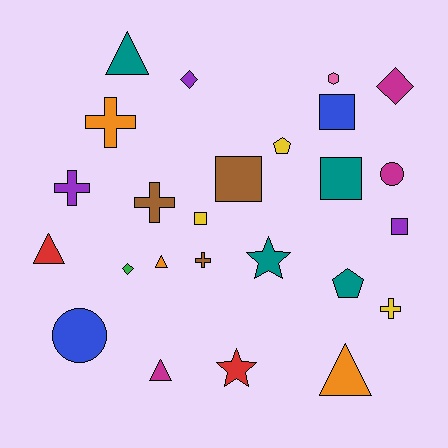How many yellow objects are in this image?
There are 3 yellow objects.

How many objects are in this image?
There are 25 objects.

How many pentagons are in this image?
There are 2 pentagons.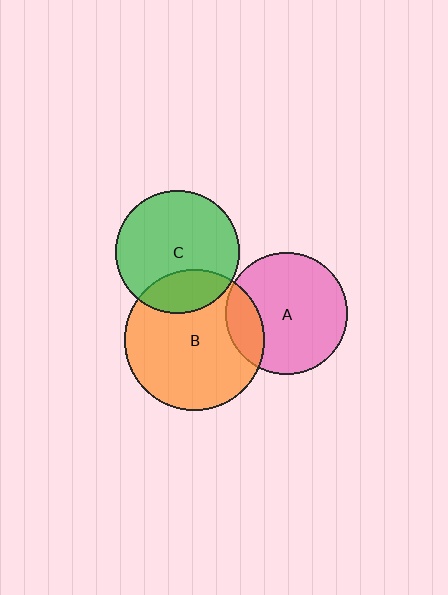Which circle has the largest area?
Circle B (orange).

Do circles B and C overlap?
Yes.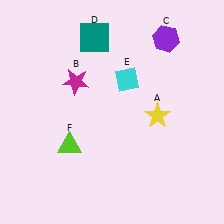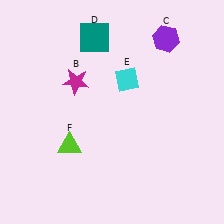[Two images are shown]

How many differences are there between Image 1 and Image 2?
There is 1 difference between the two images.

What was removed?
The yellow star (A) was removed in Image 2.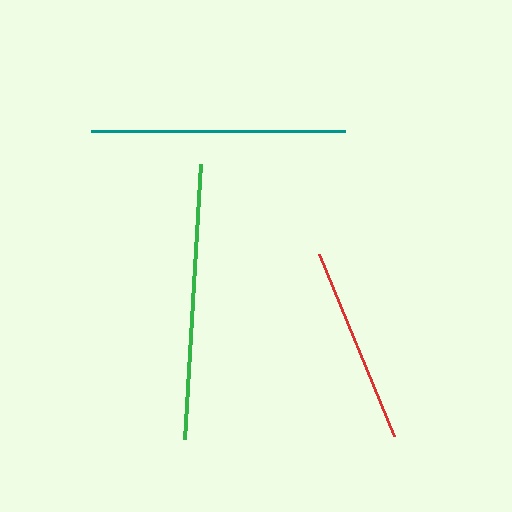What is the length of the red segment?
The red segment is approximately 197 pixels long.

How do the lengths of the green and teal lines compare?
The green and teal lines are approximately the same length.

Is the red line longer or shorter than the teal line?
The teal line is longer than the red line.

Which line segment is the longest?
The green line is the longest at approximately 275 pixels.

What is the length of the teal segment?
The teal segment is approximately 255 pixels long.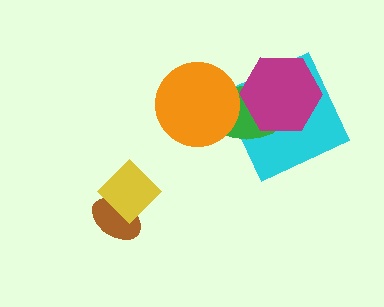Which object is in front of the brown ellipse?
The yellow diamond is in front of the brown ellipse.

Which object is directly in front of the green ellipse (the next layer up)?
The magenta hexagon is directly in front of the green ellipse.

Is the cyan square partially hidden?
Yes, it is partially covered by another shape.